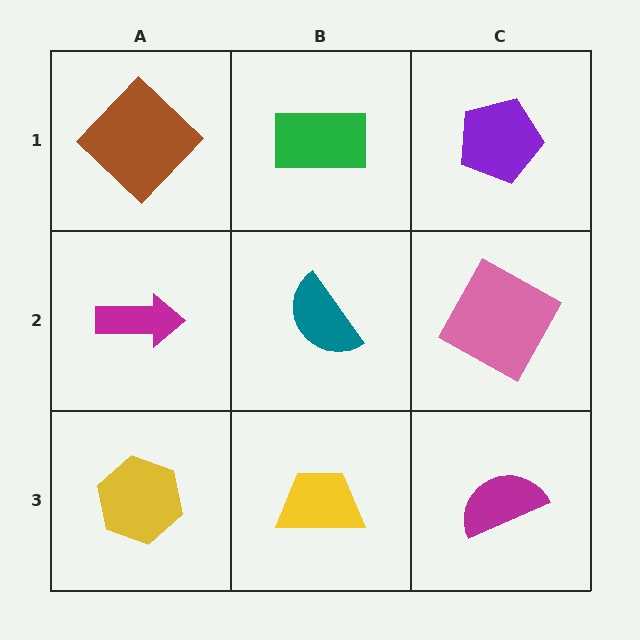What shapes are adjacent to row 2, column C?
A purple pentagon (row 1, column C), a magenta semicircle (row 3, column C), a teal semicircle (row 2, column B).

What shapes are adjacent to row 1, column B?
A teal semicircle (row 2, column B), a brown diamond (row 1, column A), a purple pentagon (row 1, column C).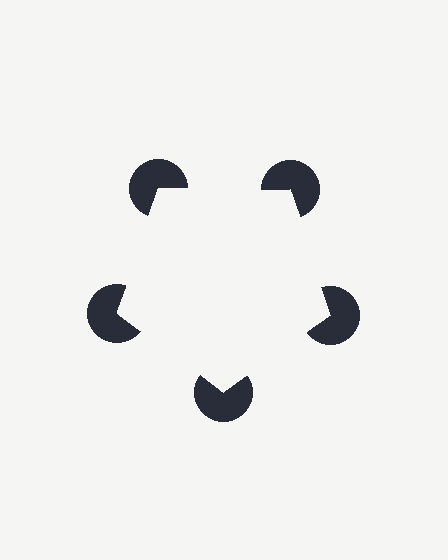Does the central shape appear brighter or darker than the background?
It typically appears slightly brighter than the background, even though no actual brightness change is drawn.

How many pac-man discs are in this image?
There are 5 — one at each vertex of the illusory pentagon.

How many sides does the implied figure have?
5 sides.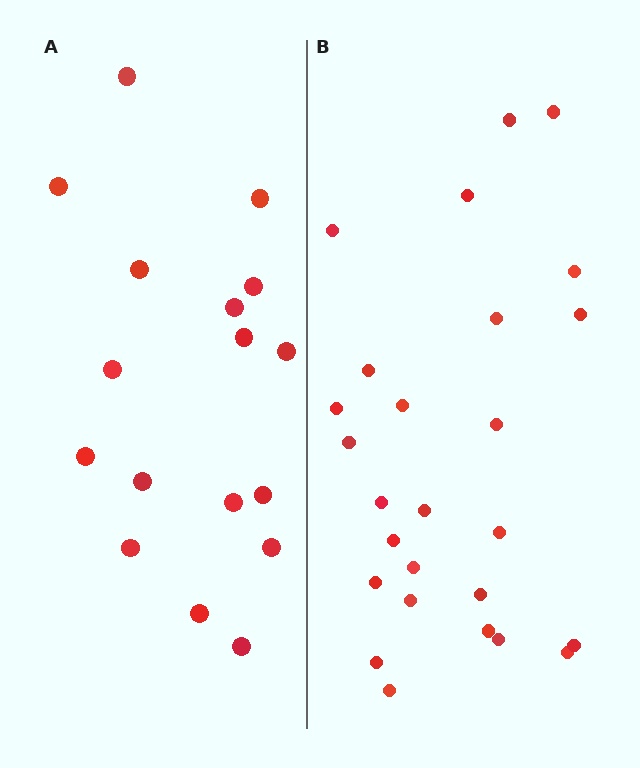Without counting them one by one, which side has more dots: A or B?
Region B (the right region) has more dots.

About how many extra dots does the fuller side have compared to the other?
Region B has roughly 8 or so more dots than region A.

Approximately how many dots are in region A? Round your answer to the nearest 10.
About 20 dots. (The exact count is 17, which rounds to 20.)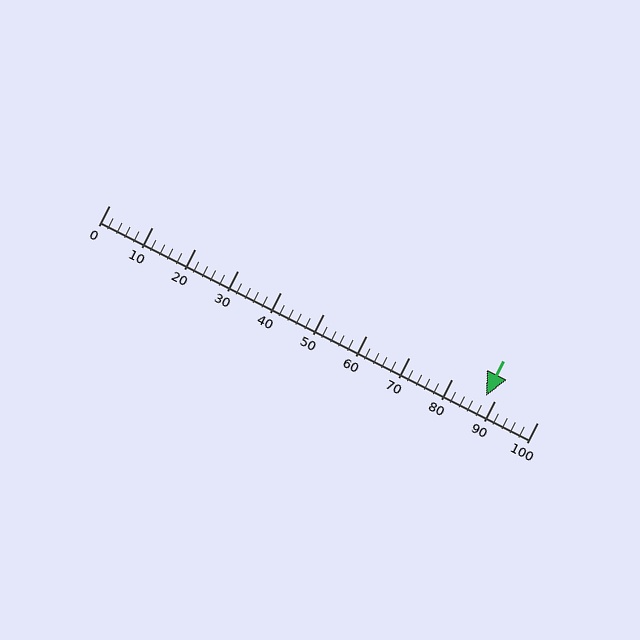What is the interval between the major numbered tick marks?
The major tick marks are spaced 10 units apart.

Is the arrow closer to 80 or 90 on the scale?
The arrow is closer to 90.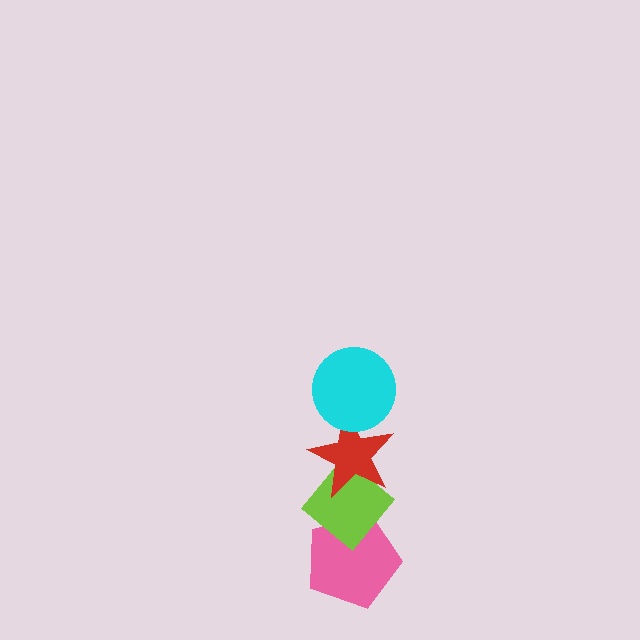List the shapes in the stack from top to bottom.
From top to bottom: the cyan circle, the red star, the lime diamond, the pink pentagon.